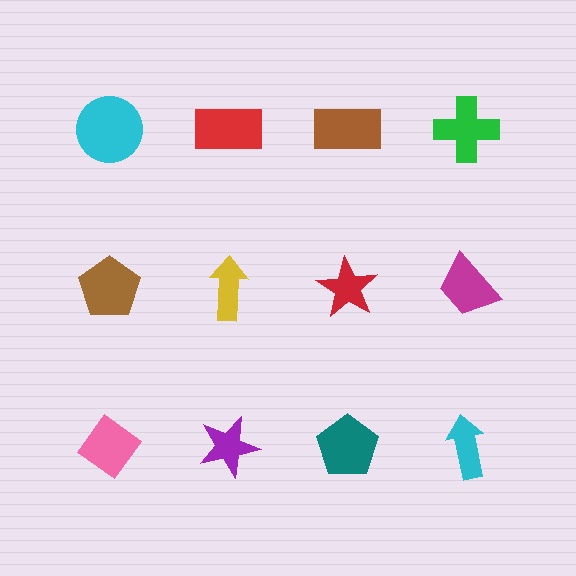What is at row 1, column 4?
A green cross.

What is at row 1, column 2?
A red rectangle.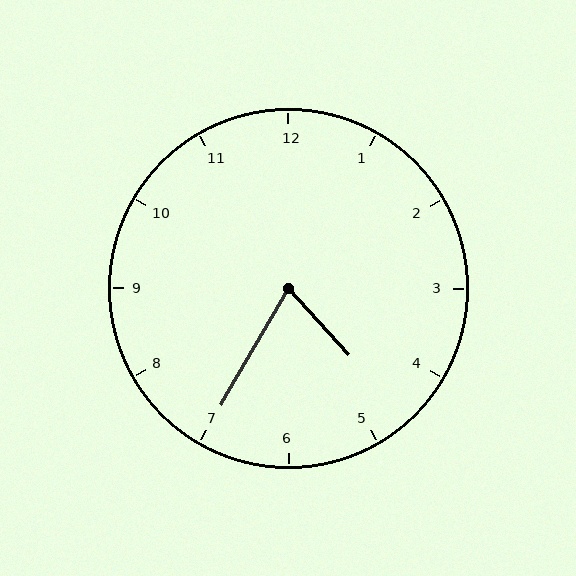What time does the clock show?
4:35.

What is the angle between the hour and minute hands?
Approximately 72 degrees.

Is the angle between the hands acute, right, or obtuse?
It is acute.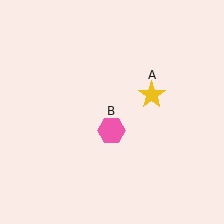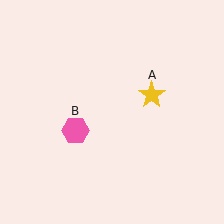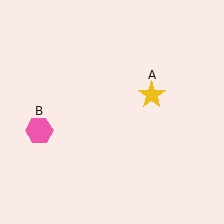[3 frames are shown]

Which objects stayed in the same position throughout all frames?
Yellow star (object A) remained stationary.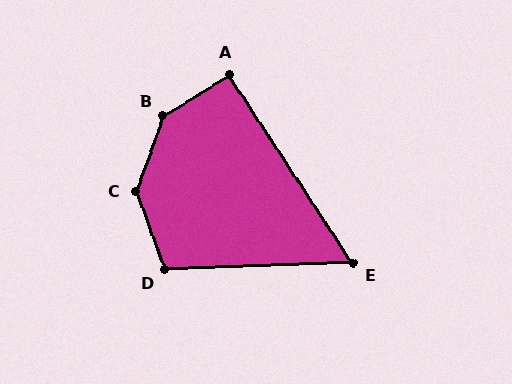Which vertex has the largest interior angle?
B, at approximately 141 degrees.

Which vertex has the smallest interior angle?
E, at approximately 59 degrees.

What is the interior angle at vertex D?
Approximately 108 degrees (obtuse).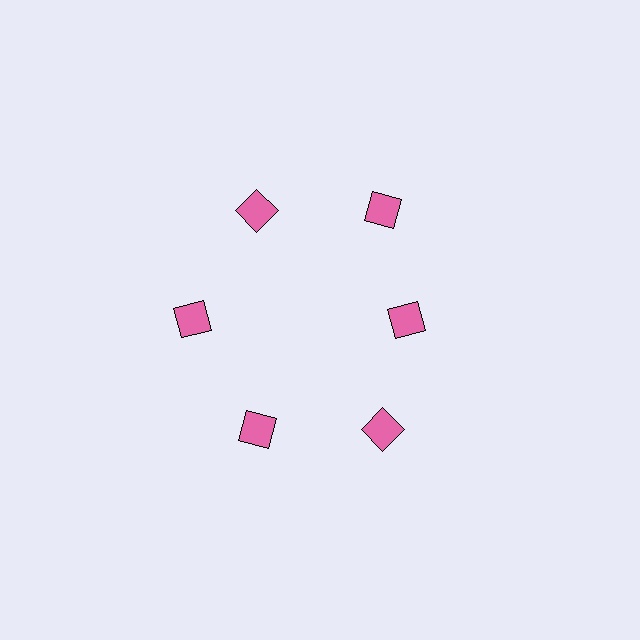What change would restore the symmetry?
The symmetry would be restored by moving it outward, back onto the ring so that all 6 squares sit at equal angles and equal distance from the center.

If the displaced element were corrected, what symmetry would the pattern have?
It would have 6-fold rotational symmetry — the pattern would map onto itself every 60 degrees.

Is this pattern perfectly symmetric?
No. The 6 pink squares are arranged in a ring, but one element near the 3 o'clock position is pulled inward toward the center, breaking the 6-fold rotational symmetry.